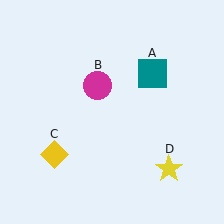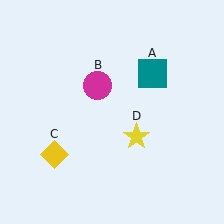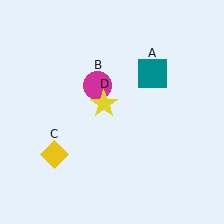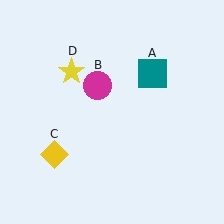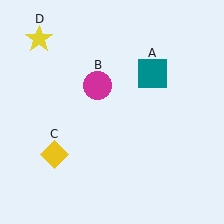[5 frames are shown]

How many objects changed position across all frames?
1 object changed position: yellow star (object D).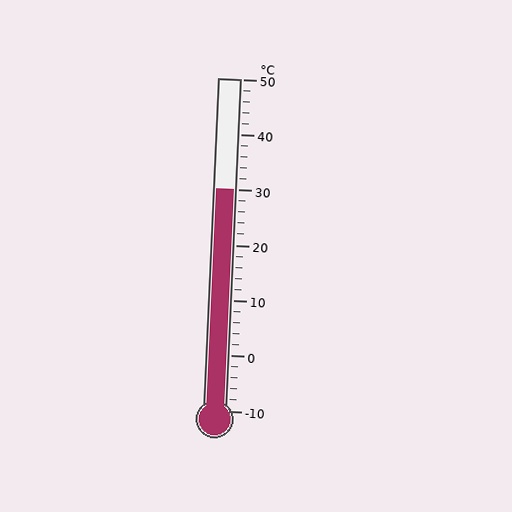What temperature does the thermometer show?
The thermometer shows approximately 30°C.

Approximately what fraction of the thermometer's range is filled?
The thermometer is filled to approximately 65% of its range.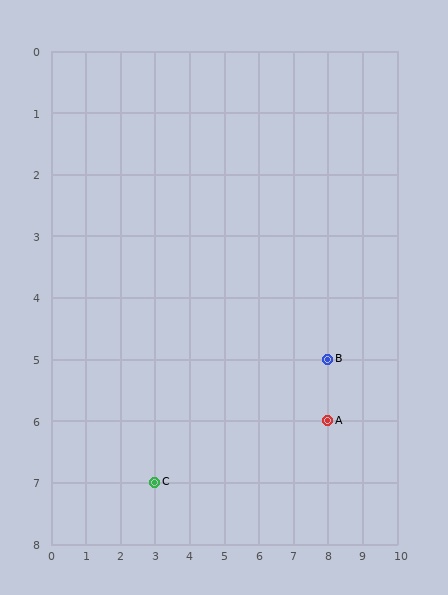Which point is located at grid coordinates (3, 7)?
Point C is at (3, 7).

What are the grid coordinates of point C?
Point C is at grid coordinates (3, 7).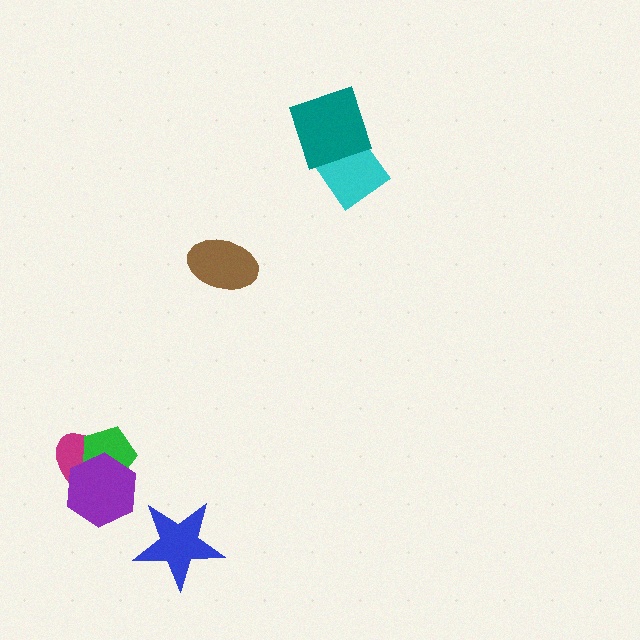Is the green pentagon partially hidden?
Yes, it is partially covered by another shape.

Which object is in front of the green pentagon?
The purple hexagon is in front of the green pentagon.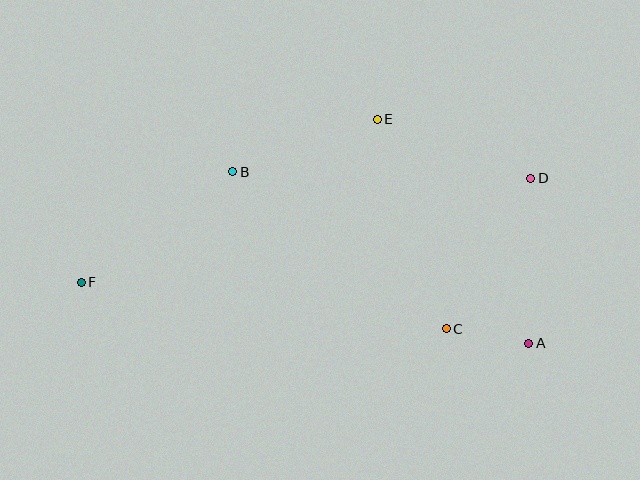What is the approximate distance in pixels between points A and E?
The distance between A and E is approximately 271 pixels.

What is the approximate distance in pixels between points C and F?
The distance between C and F is approximately 369 pixels.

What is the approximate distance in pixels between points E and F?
The distance between E and F is approximately 337 pixels.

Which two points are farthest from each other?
Points D and F are farthest from each other.